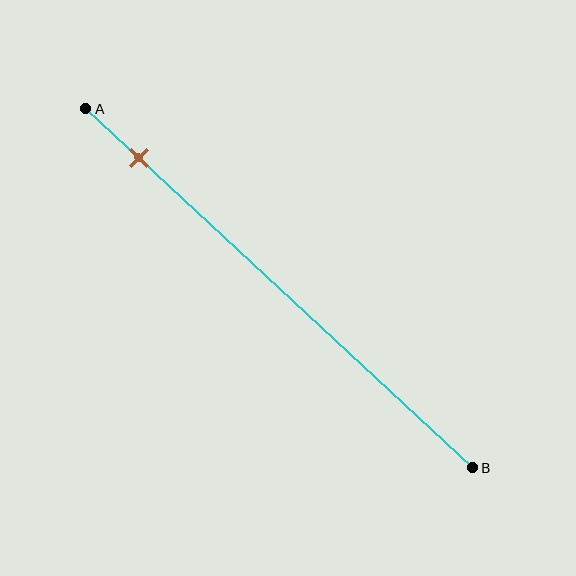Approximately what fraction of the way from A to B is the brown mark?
The brown mark is approximately 15% of the way from A to B.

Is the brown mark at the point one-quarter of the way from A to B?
No, the mark is at about 15% from A, not at the 25% one-quarter point.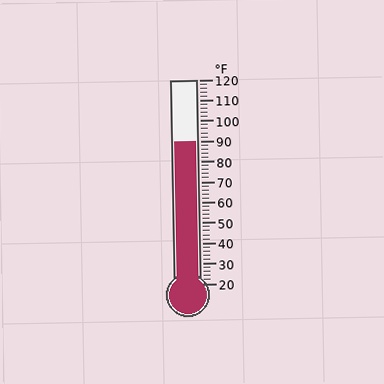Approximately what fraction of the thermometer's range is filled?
The thermometer is filled to approximately 70% of its range.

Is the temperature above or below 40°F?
The temperature is above 40°F.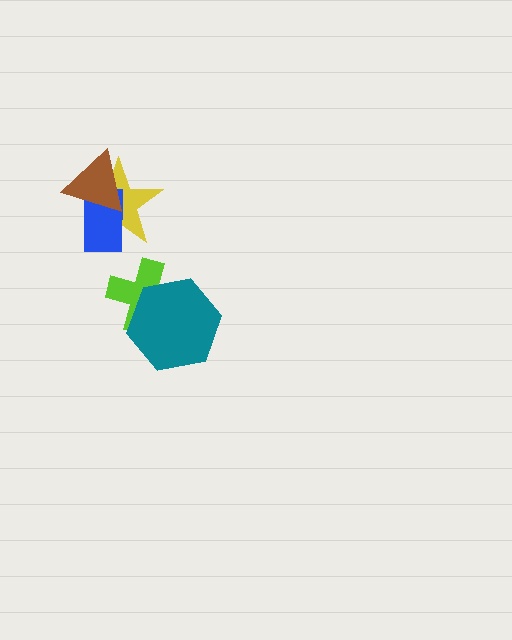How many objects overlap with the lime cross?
1 object overlaps with the lime cross.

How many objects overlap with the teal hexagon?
1 object overlaps with the teal hexagon.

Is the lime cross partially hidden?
Yes, it is partially covered by another shape.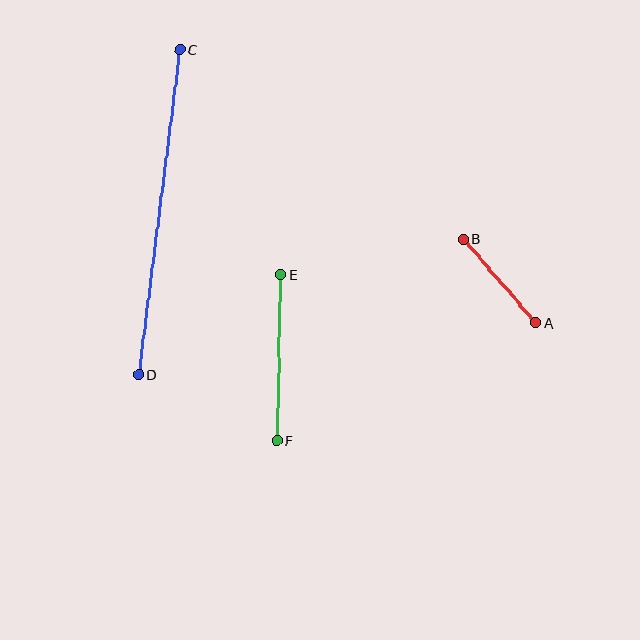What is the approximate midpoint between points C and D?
The midpoint is at approximately (159, 212) pixels.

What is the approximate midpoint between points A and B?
The midpoint is at approximately (499, 281) pixels.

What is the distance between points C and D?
The distance is approximately 327 pixels.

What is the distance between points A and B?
The distance is approximately 110 pixels.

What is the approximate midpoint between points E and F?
The midpoint is at approximately (279, 358) pixels.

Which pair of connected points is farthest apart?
Points C and D are farthest apart.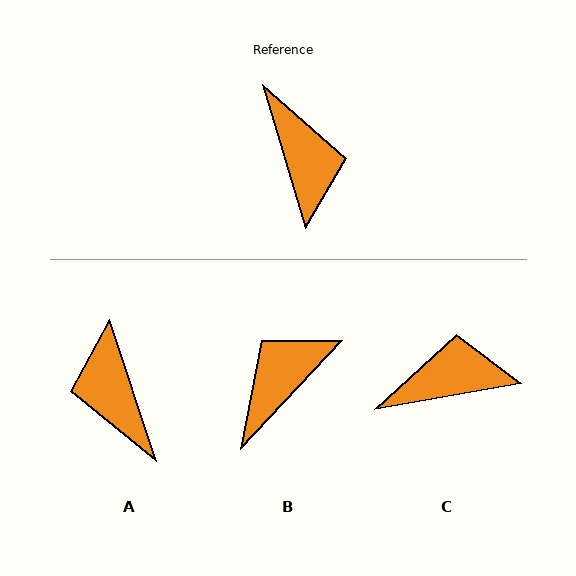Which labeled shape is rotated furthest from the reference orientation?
A, about 178 degrees away.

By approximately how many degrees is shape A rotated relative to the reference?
Approximately 178 degrees clockwise.